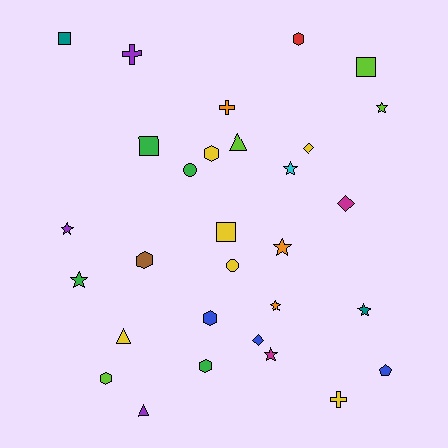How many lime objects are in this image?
There are 4 lime objects.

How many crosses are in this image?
There are 3 crosses.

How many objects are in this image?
There are 30 objects.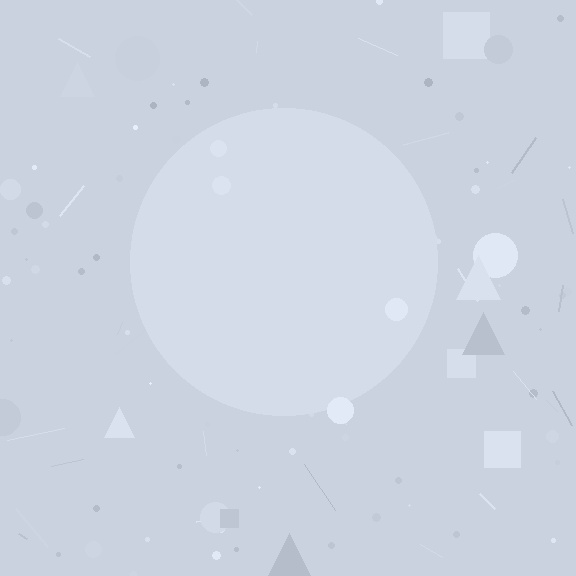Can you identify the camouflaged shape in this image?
The camouflaged shape is a circle.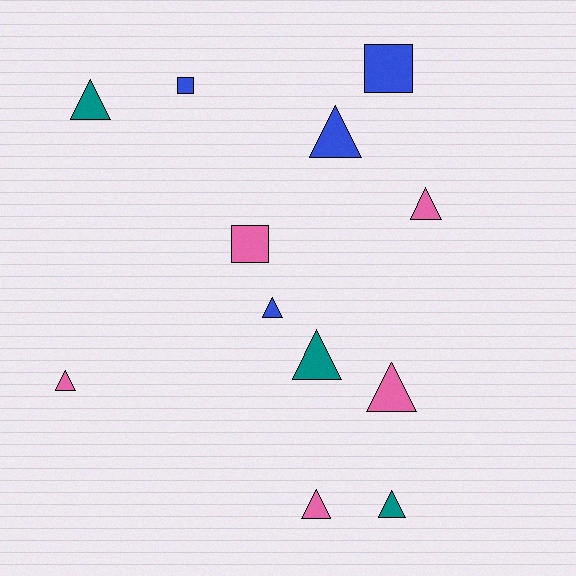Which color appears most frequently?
Pink, with 5 objects.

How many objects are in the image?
There are 12 objects.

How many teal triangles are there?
There are 3 teal triangles.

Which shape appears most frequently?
Triangle, with 9 objects.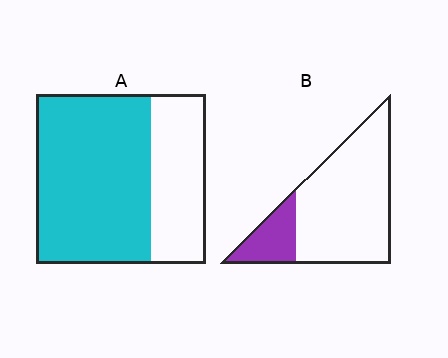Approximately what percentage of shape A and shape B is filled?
A is approximately 70% and B is approximately 20%.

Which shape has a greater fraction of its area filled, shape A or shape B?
Shape A.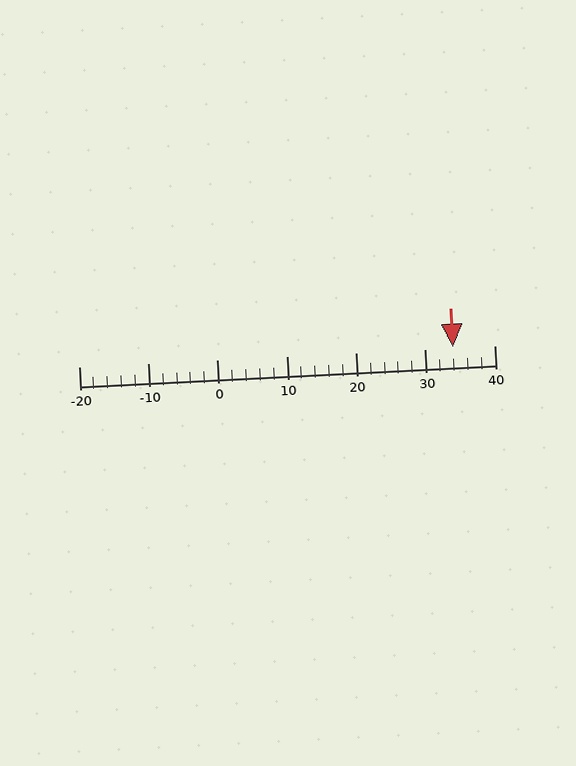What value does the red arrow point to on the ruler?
The red arrow points to approximately 34.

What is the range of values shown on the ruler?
The ruler shows values from -20 to 40.